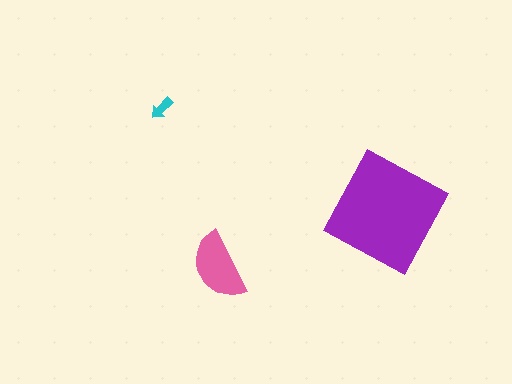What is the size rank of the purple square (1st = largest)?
1st.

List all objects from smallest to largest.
The cyan arrow, the pink semicircle, the purple square.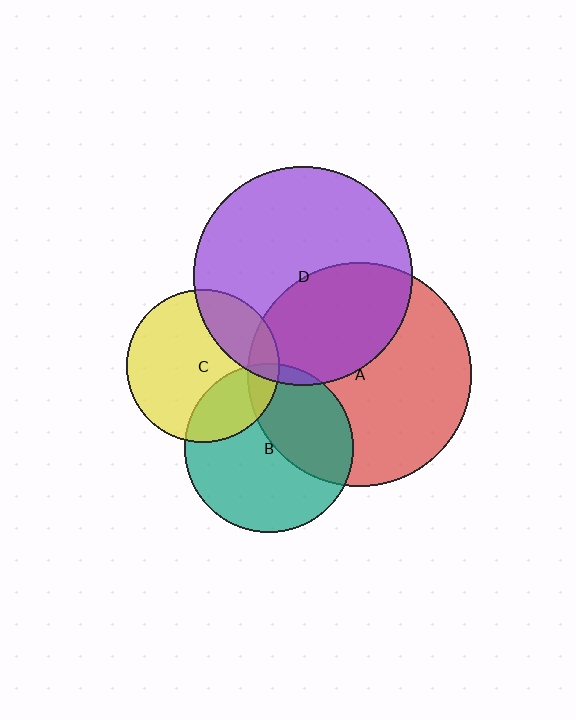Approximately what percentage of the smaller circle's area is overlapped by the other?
Approximately 10%.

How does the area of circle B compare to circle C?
Approximately 1.2 times.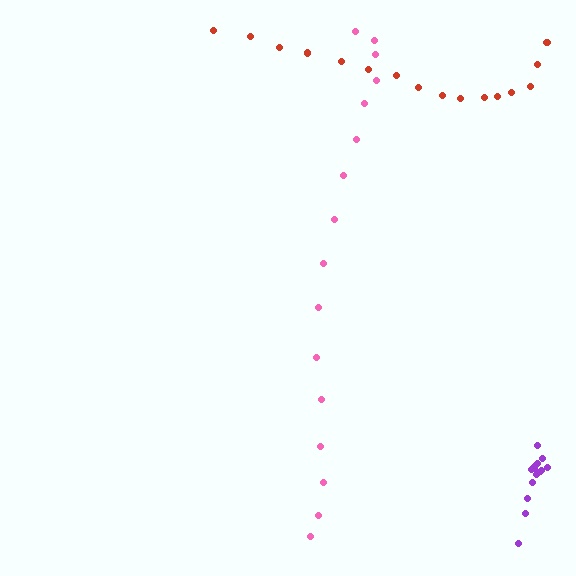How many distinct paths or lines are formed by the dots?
There are 3 distinct paths.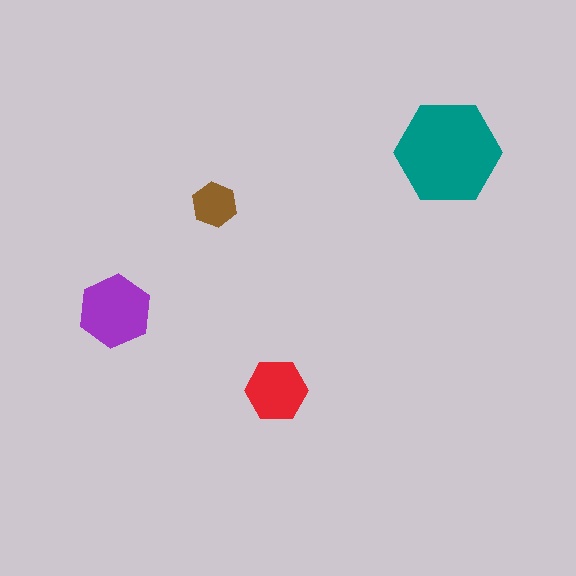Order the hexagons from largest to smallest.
the teal one, the purple one, the red one, the brown one.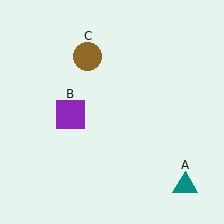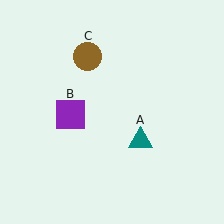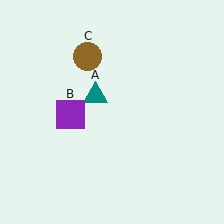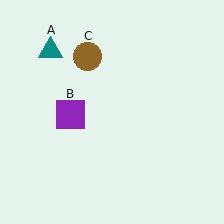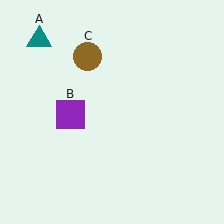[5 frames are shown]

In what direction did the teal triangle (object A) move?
The teal triangle (object A) moved up and to the left.